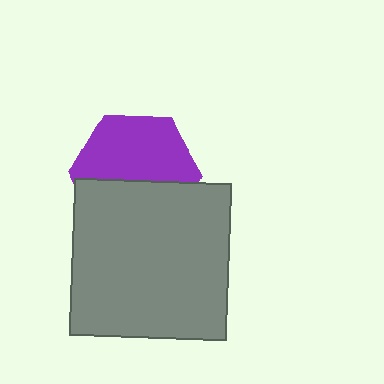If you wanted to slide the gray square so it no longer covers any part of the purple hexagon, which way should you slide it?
Slide it down — that is the most direct way to separate the two shapes.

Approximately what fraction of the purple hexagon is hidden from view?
Roughly 44% of the purple hexagon is hidden behind the gray square.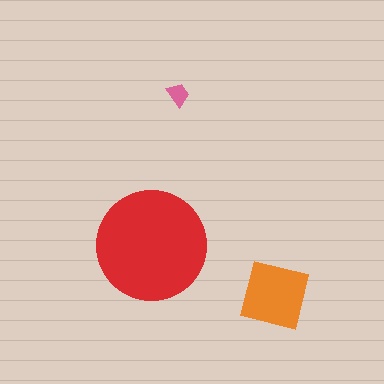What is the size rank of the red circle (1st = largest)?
1st.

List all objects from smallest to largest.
The pink trapezoid, the orange square, the red circle.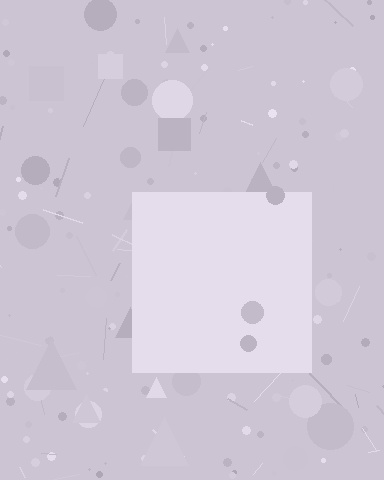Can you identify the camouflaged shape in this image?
The camouflaged shape is a square.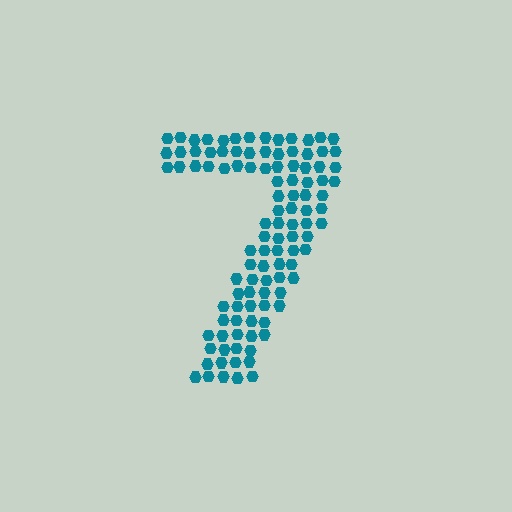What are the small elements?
The small elements are hexagons.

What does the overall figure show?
The overall figure shows the digit 7.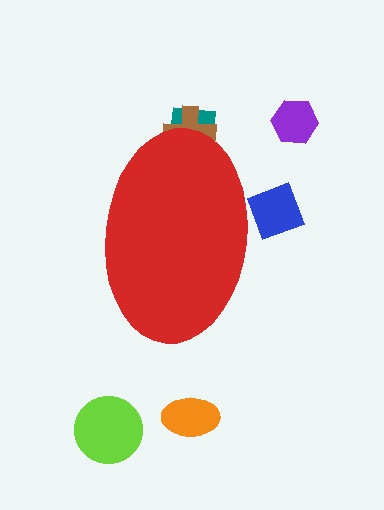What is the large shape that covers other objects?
A red ellipse.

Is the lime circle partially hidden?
No, the lime circle is fully visible.